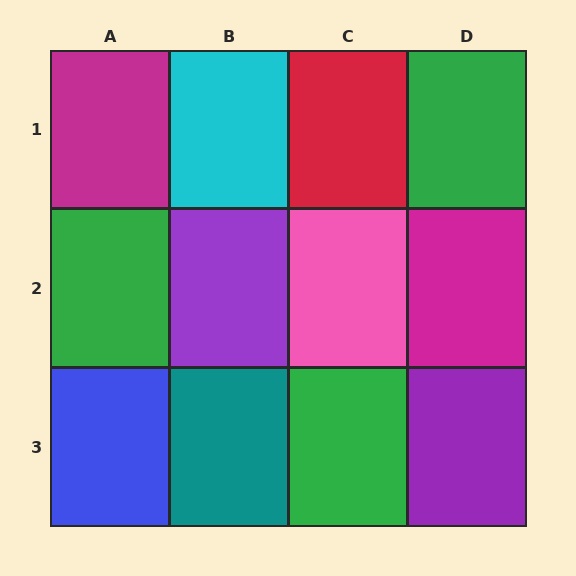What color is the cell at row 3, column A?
Blue.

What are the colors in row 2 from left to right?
Green, purple, pink, magenta.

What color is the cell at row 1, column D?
Green.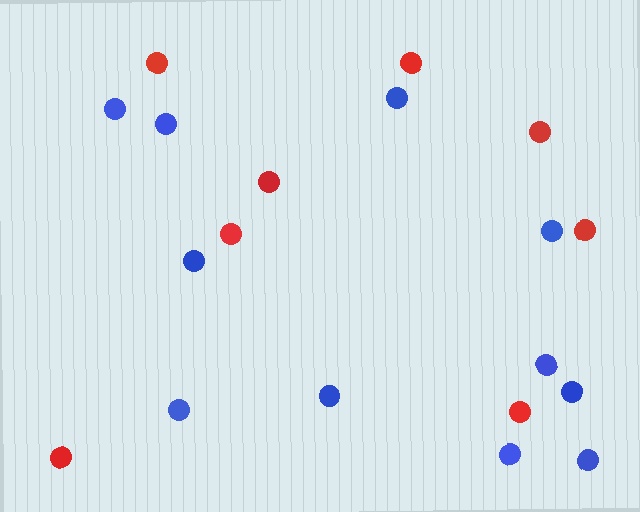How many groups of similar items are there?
There are 2 groups: one group of red circles (8) and one group of blue circles (11).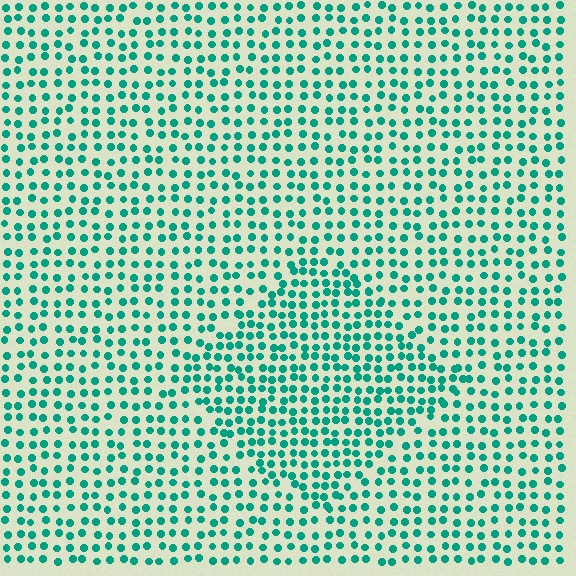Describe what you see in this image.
The image contains small teal elements arranged at two different densities. A diamond-shaped region is visible where the elements are more densely packed than the surrounding area.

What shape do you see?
I see a diamond.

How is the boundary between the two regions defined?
The boundary is defined by a change in element density (approximately 1.5x ratio). All elements are the same color, size, and shape.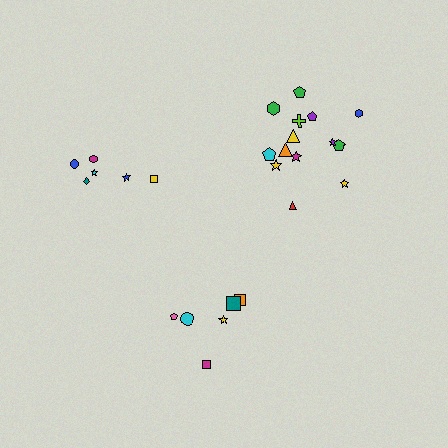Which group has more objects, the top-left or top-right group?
The top-right group.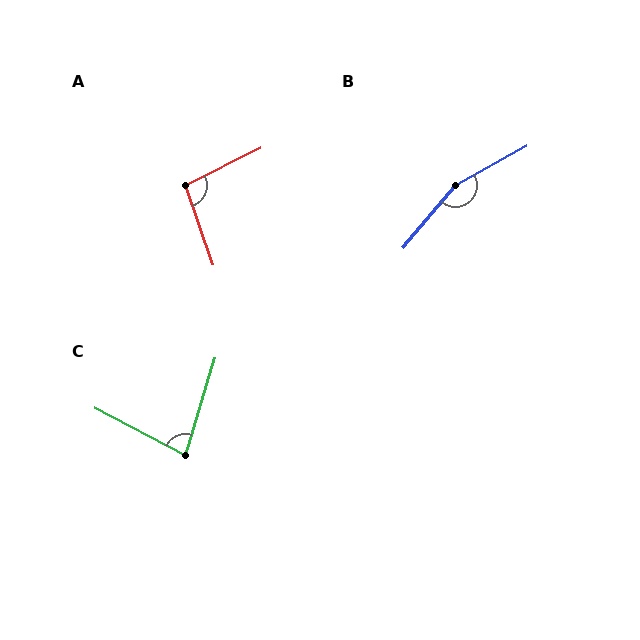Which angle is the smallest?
C, at approximately 79 degrees.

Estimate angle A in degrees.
Approximately 98 degrees.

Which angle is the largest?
B, at approximately 159 degrees.